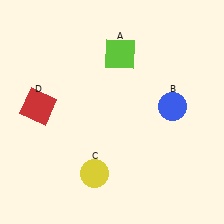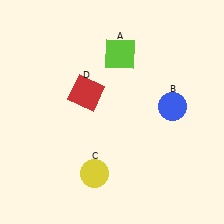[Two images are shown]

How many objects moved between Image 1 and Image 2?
1 object moved between the two images.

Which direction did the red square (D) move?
The red square (D) moved right.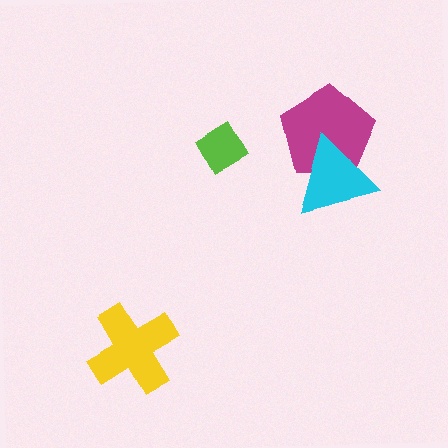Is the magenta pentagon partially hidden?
Yes, it is partially covered by another shape.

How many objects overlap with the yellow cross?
0 objects overlap with the yellow cross.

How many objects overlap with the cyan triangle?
1 object overlaps with the cyan triangle.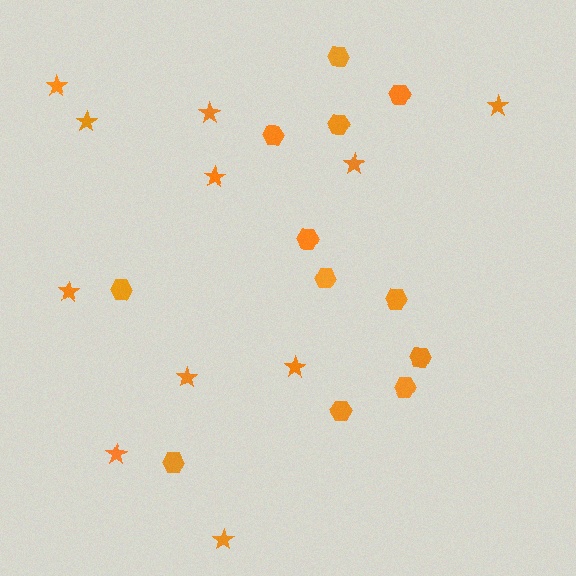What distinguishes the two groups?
There are 2 groups: one group of hexagons (12) and one group of stars (11).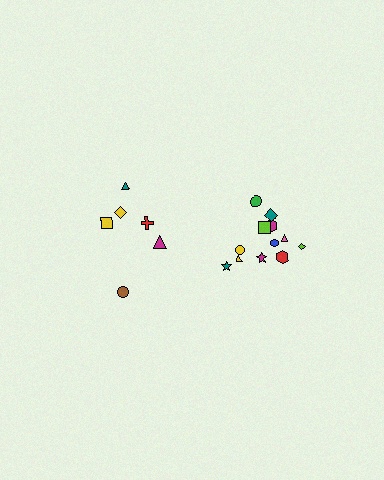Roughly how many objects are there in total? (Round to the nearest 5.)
Roughly 20 objects in total.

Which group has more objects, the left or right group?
The right group.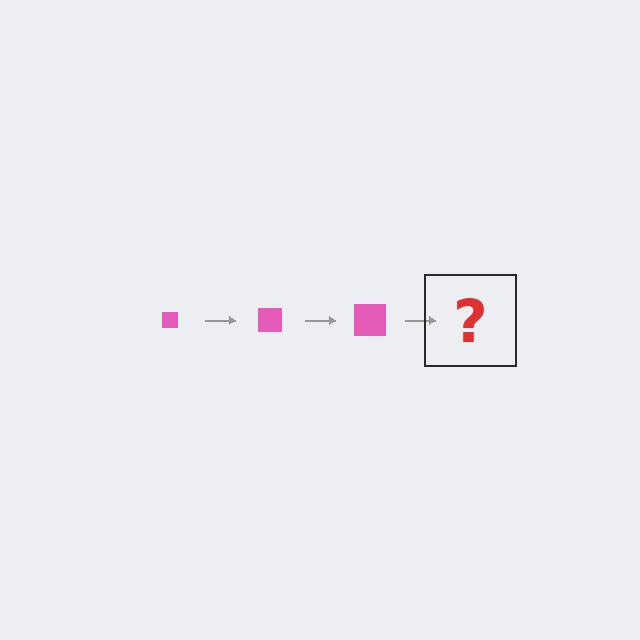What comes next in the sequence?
The next element should be a pink square, larger than the previous one.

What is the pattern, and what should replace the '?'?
The pattern is that the square gets progressively larger each step. The '?' should be a pink square, larger than the previous one.